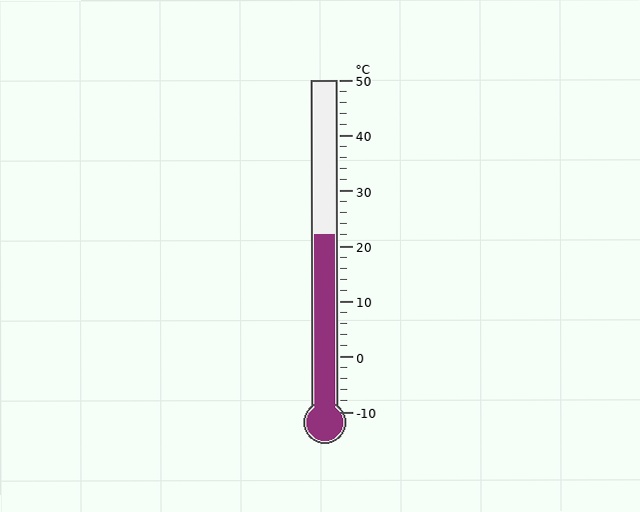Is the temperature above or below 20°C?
The temperature is above 20°C.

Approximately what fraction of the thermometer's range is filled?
The thermometer is filled to approximately 55% of its range.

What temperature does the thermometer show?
The thermometer shows approximately 22°C.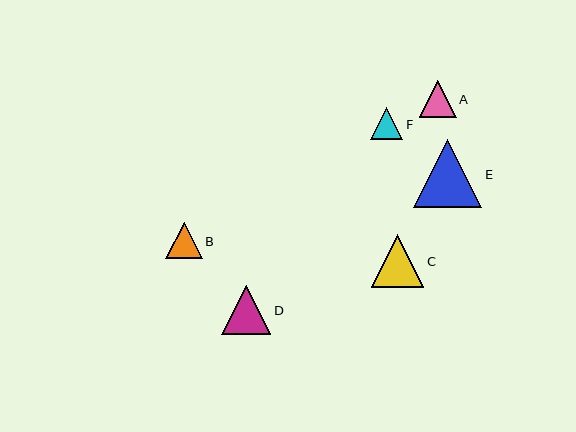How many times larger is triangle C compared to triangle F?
Triangle C is approximately 1.6 times the size of triangle F.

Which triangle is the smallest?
Triangle F is the smallest with a size of approximately 33 pixels.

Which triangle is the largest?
Triangle E is the largest with a size of approximately 68 pixels.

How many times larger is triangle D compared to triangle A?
Triangle D is approximately 1.4 times the size of triangle A.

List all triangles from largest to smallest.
From largest to smallest: E, C, D, A, B, F.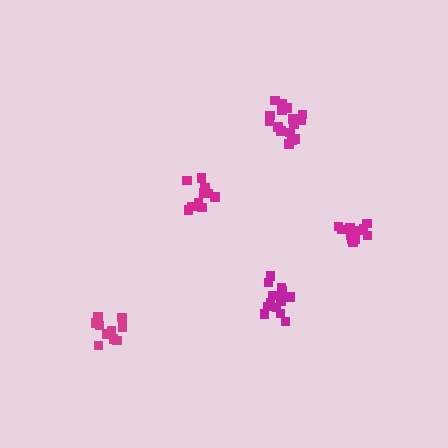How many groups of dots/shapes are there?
There are 5 groups.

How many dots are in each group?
Group 1: 10 dots, Group 2: 16 dots, Group 3: 14 dots, Group 4: 10 dots, Group 5: 11 dots (61 total).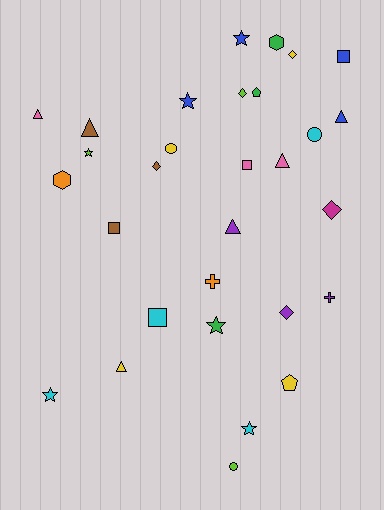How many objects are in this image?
There are 30 objects.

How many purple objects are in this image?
There are 3 purple objects.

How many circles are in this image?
There are 3 circles.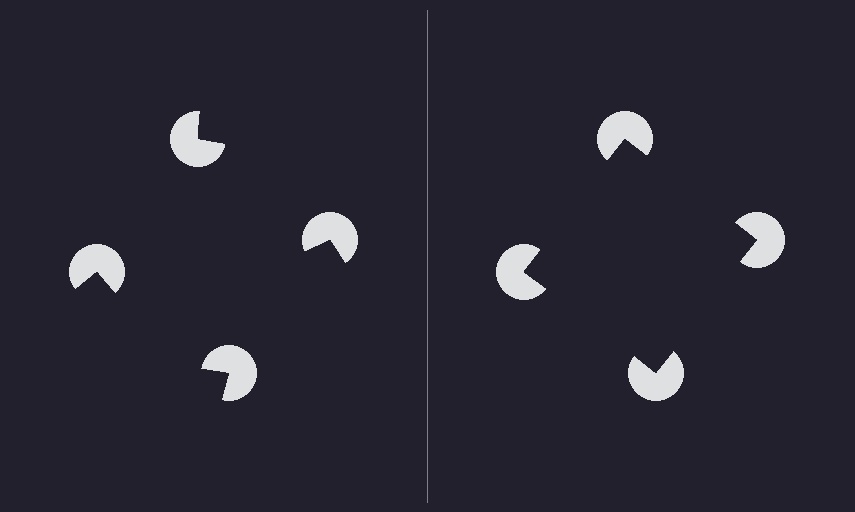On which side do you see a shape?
An illusory square appears on the right side. On the left side the wedge cuts are rotated, so no coherent shape forms.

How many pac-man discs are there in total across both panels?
8 — 4 on each side.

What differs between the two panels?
The pac-man discs are positioned identically on both sides; only the wedge orientations differ. On the right they align to a square; on the left they are misaligned.